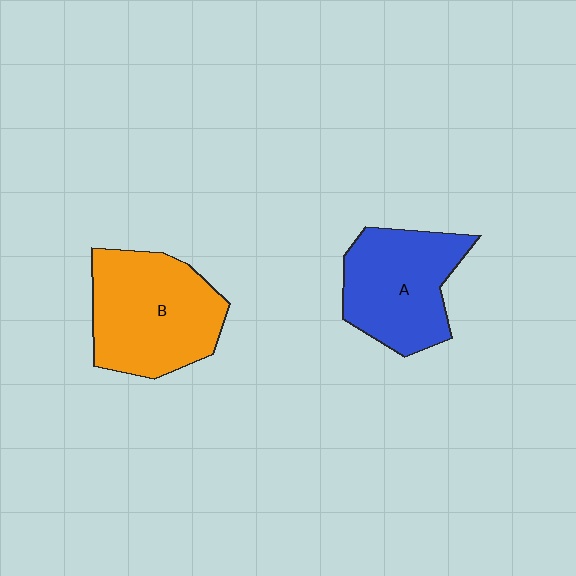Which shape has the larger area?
Shape B (orange).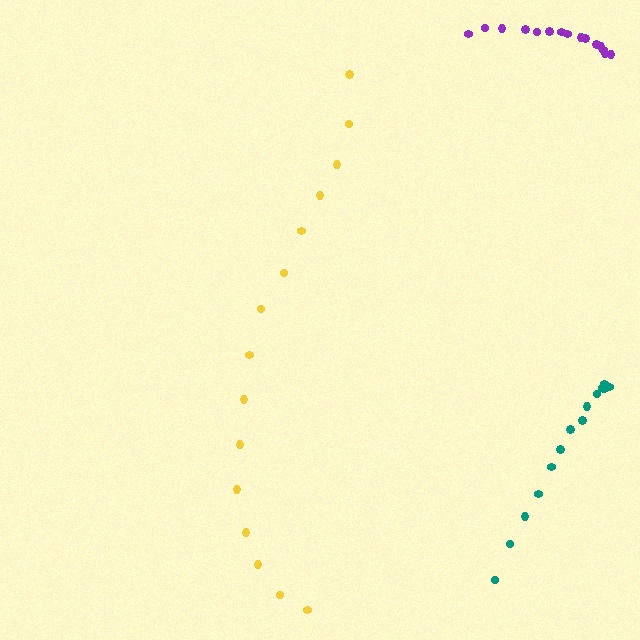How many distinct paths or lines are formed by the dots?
There are 3 distinct paths.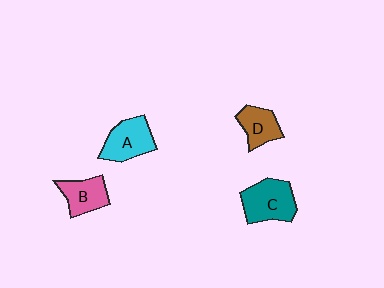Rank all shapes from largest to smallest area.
From largest to smallest: C (teal), A (cyan), B (pink), D (brown).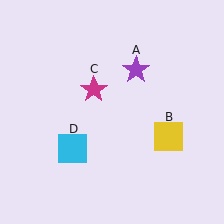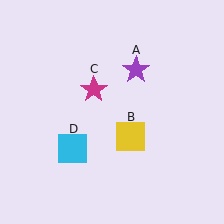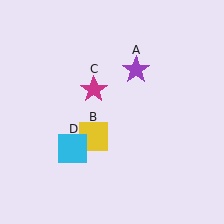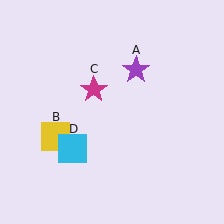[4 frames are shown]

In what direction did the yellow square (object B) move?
The yellow square (object B) moved left.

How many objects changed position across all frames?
1 object changed position: yellow square (object B).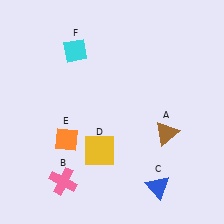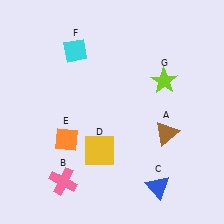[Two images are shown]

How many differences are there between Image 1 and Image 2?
There is 1 difference between the two images.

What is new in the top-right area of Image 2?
A lime star (G) was added in the top-right area of Image 2.